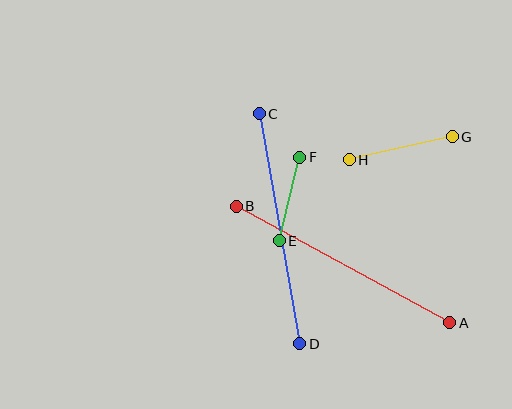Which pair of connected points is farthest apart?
Points A and B are farthest apart.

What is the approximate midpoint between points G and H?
The midpoint is at approximately (401, 148) pixels.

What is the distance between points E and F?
The distance is approximately 86 pixels.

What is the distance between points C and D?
The distance is approximately 234 pixels.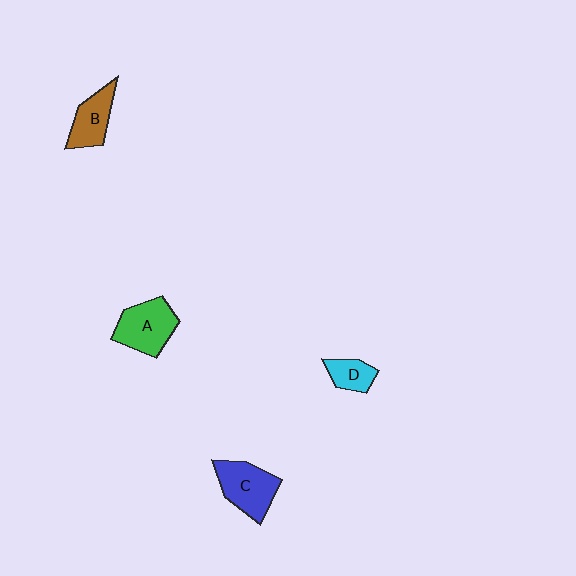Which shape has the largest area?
Shape C (blue).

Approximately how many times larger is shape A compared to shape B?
Approximately 1.3 times.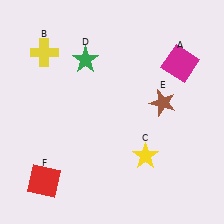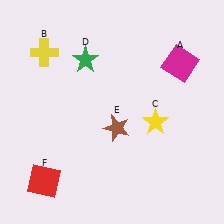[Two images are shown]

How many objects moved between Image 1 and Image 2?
2 objects moved between the two images.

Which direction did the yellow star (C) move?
The yellow star (C) moved up.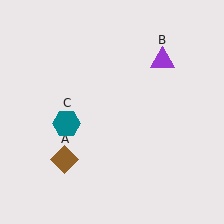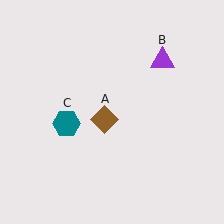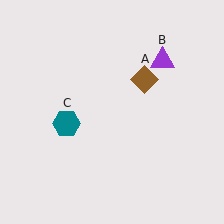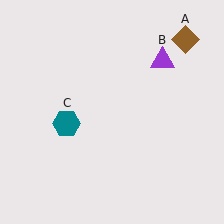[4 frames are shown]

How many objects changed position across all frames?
1 object changed position: brown diamond (object A).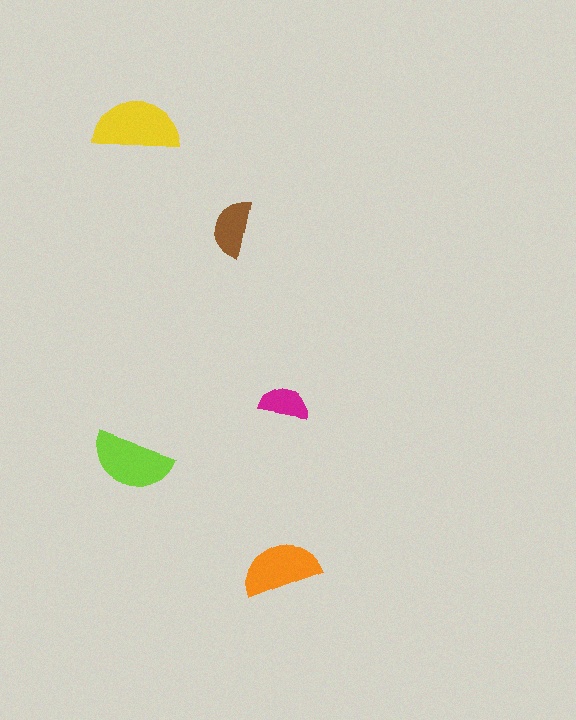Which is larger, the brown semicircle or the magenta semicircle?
The brown one.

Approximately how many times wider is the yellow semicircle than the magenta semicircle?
About 1.5 times wider.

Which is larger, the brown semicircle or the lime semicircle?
The lime one.